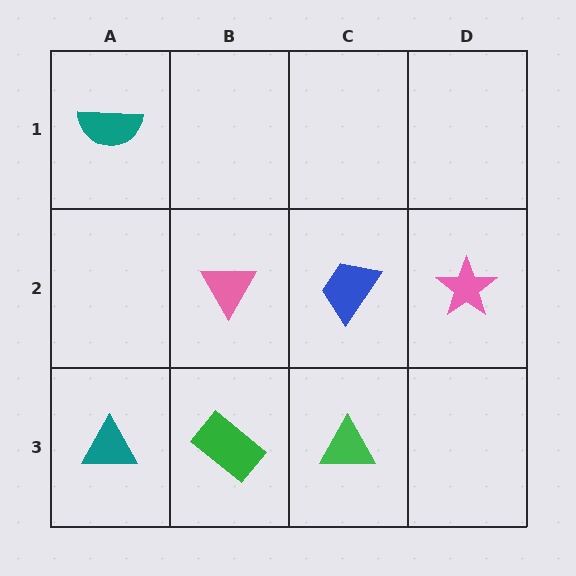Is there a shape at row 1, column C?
No, that cell is empty.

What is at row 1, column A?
A teal semicircle.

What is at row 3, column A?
A teal triangle.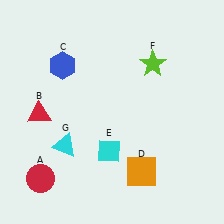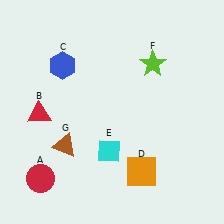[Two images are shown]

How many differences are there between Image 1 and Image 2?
There is 1 difference between the two images.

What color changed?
The triangle (G) changed from cyan in Image 1 to brown in Image 2.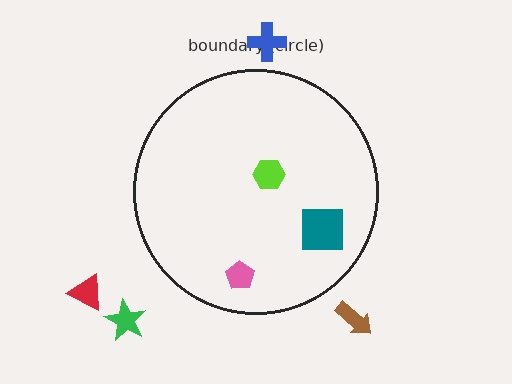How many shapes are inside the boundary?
3 inside, 4 outside.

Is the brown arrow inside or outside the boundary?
Outside.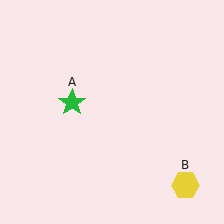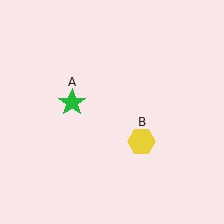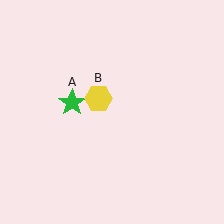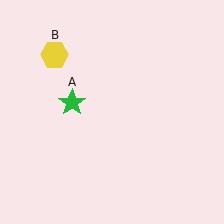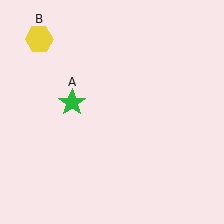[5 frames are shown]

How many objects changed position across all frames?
1 object changed position: yellow hexagon (object B).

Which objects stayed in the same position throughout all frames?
Green star (object A) remained stationary.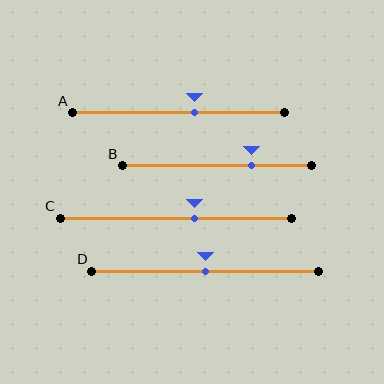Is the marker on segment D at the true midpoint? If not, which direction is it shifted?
Yes, the marker on segment D is at the true midpoint.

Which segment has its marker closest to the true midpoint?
Segment D has its marker closest to the true midpoint.